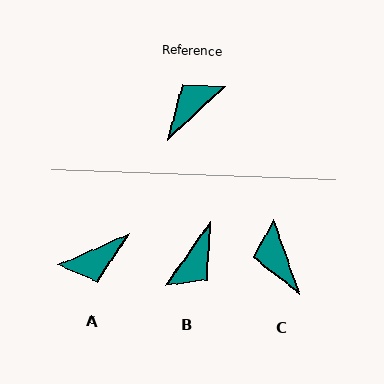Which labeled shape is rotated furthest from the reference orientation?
B, about 168 degrees away.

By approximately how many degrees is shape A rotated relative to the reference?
Approximately 161 degrees counter-clockwise.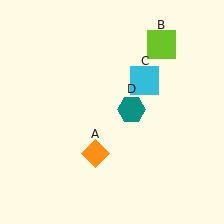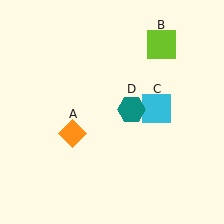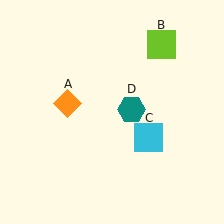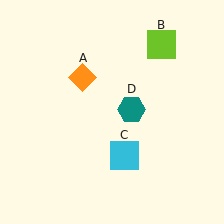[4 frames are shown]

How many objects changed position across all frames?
2 objects changed position: orange diamond (object A), cyan square (object C).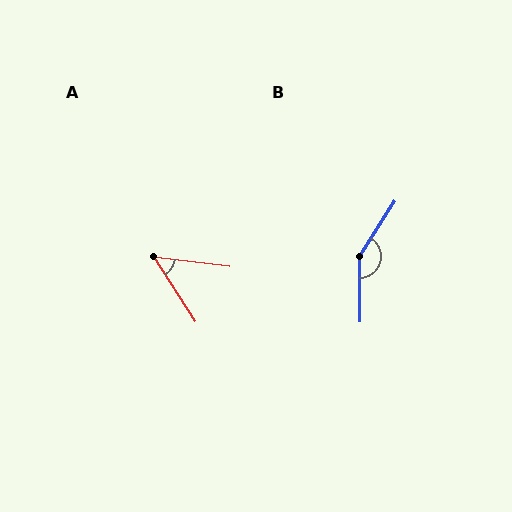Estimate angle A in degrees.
Approximately 50 degrees.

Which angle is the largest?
B, at approximately 147 degrees.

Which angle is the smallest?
A, at approximately 50 degrees.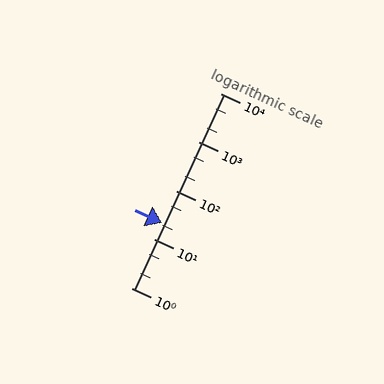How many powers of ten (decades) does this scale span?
The scale spans 4 decades, from 1 to 10000.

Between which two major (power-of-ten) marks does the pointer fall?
The pointer is between 10 and 100.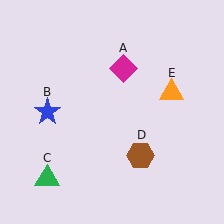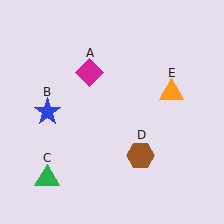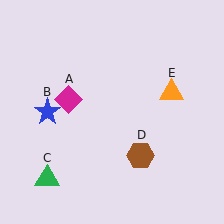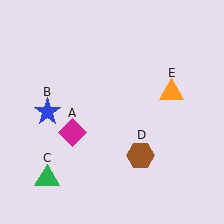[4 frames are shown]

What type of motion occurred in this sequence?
The magenta diamond (object A) rotated counterclockwise around the center of the scene.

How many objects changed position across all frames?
1 object changed position: magenta diamond (object A).